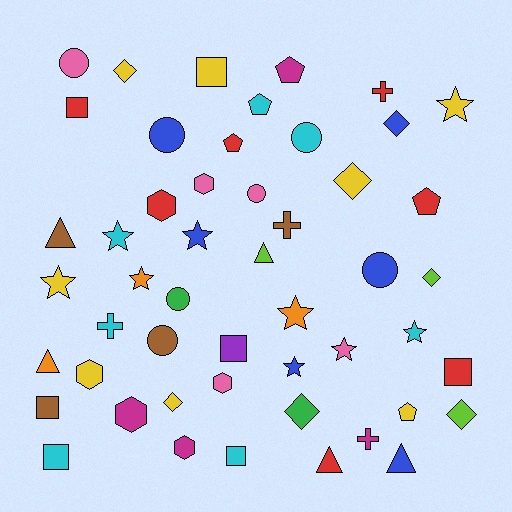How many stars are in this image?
There are 9 stars.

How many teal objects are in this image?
There are no teal objects.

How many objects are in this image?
There are 50 objects.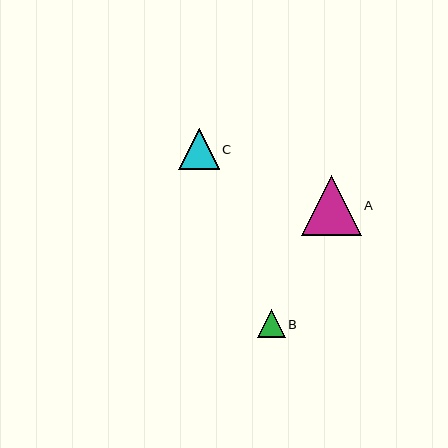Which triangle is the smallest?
Triangle B is the smallest with a size of approximately 28 pixels.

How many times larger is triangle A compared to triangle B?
Triangle A is approximately 2.1 times the size of triangle B.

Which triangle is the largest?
Triangle A is the largest with a size of approximately 60 pixels.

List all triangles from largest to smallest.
From largest to smallest: A, C, B.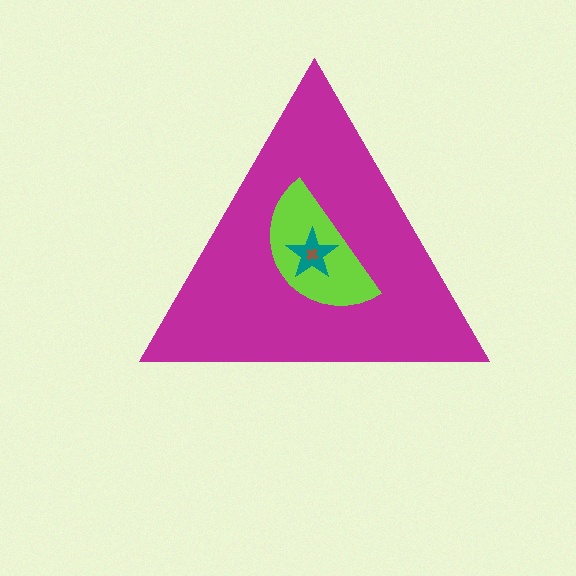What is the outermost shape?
The magenta triangle.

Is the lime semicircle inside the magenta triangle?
Yes.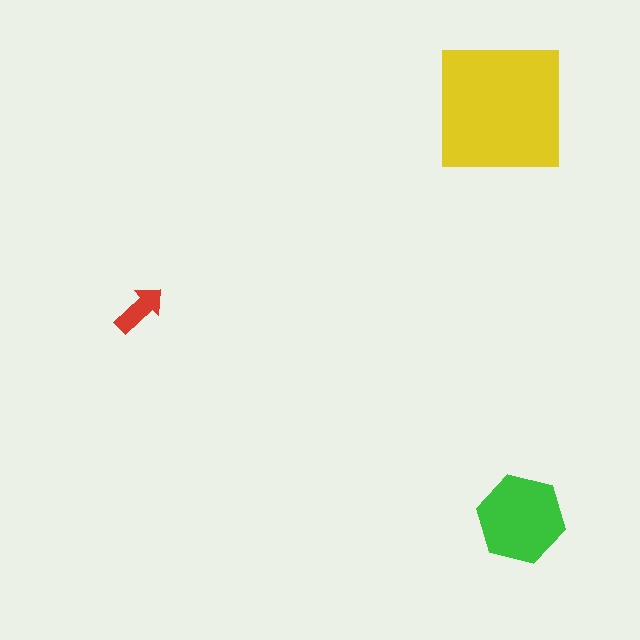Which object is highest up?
The yellow square is topmost.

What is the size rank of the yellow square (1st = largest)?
1st.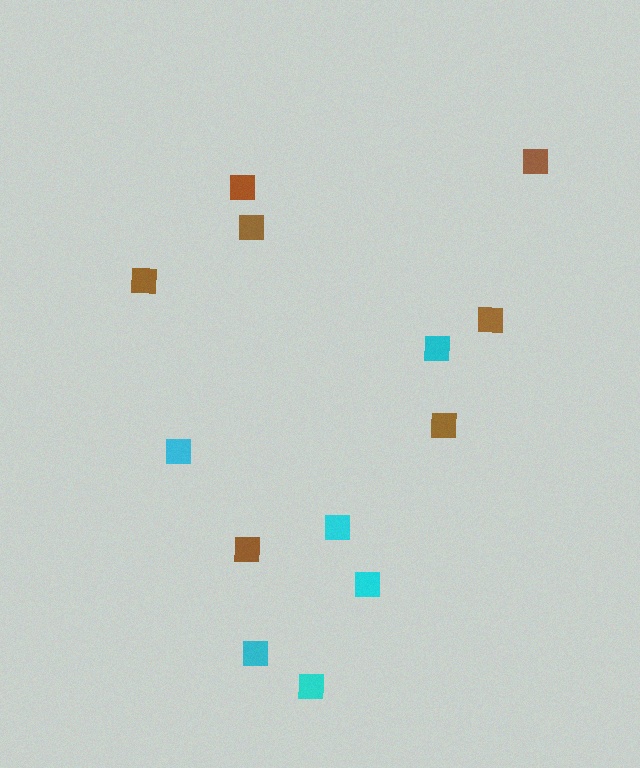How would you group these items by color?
There are 2 groups: one group of cyan squares (6) and one group of brown squares (7).